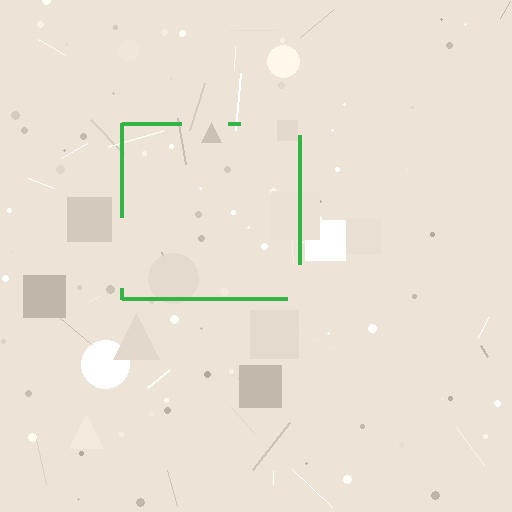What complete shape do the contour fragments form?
The contour fragments form a square.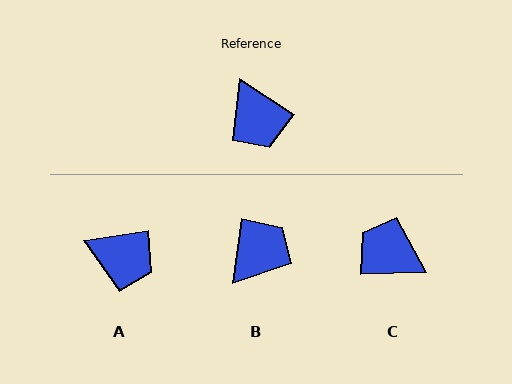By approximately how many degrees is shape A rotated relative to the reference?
Approximately 42 degrees counter-clockwise.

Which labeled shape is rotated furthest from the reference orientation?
C, about 145 degrees away.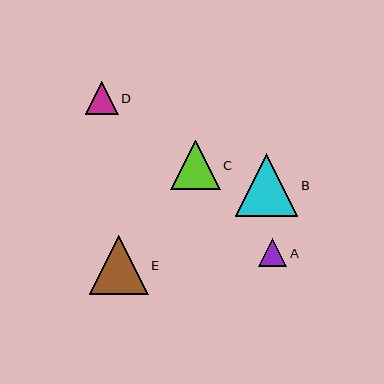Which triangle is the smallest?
Triangle A is the smallest with a size of approximately 28 pixels.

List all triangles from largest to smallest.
From largest to smallest: B, E, C, D, A.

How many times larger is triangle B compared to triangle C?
Triangle B is approximately 1.2 times the size of triangle C.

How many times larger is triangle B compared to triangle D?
Triangle B is approximately 1.9 times the size of triangle D.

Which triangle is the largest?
Triangle B is the largest with a size of approximately 62 pixels.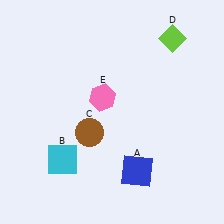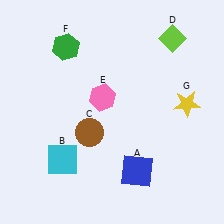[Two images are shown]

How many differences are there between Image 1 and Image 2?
There are 2 differences between the two images.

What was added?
A green hexagon (F), a yellow star (G) were added in Image 2.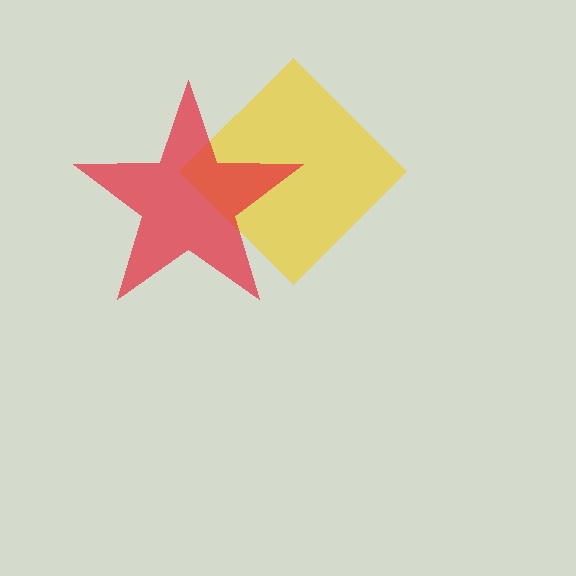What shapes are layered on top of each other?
The layered shapes are: a yellow diamond, a red star.